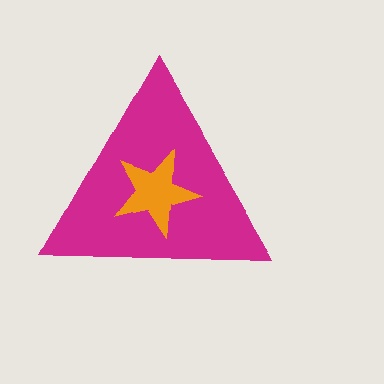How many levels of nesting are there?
2.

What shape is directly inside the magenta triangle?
The orange star.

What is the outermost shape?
The magenta triangle.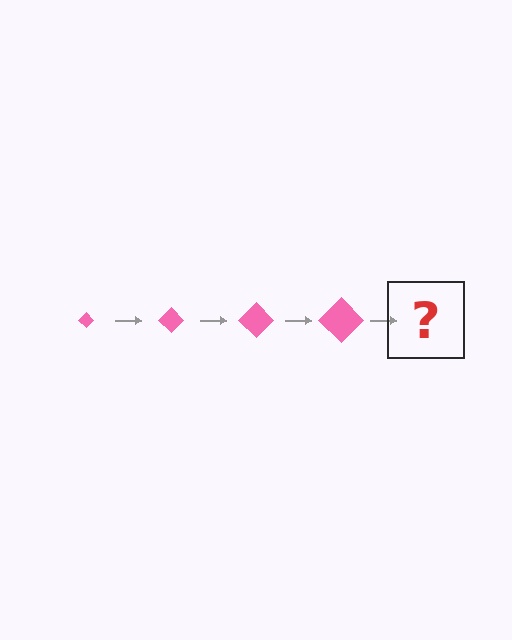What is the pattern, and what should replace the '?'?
The pattern is that the diamond gets progressively larger each step. The '?' should be a pink diamond, larger than the previous one.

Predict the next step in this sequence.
The next step is a pink diamond, larger than the previous one.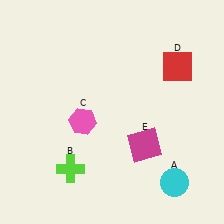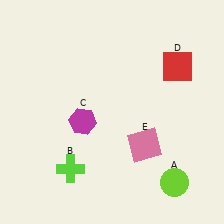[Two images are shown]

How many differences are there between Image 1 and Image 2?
There are 3 differences between the two images.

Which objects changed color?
A changed from cyan to lime. C changed from pink to magenta. E changed from magenta to pink.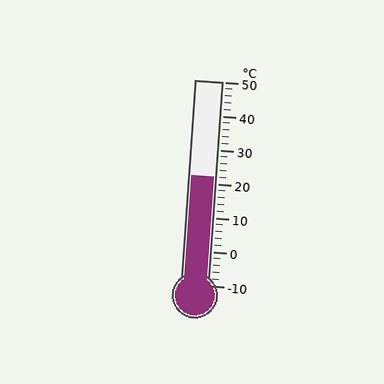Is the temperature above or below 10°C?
The temperature is above 10°C.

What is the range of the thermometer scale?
The thermometer scale ranges from -10°C to 50°C.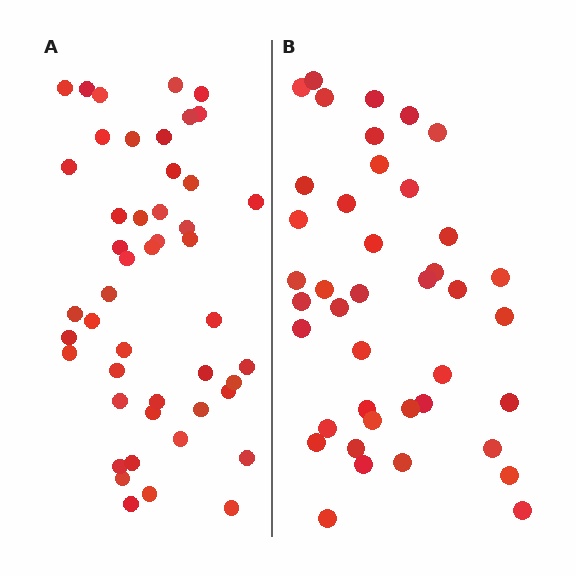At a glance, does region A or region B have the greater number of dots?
Region A (the left region) has more dots.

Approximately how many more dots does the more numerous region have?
Region A has about 6 more dots than region B.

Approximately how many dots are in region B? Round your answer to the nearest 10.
About 40 dots. (The exact count is 41, which rounds to 40.)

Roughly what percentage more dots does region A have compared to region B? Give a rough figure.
About 15% more.